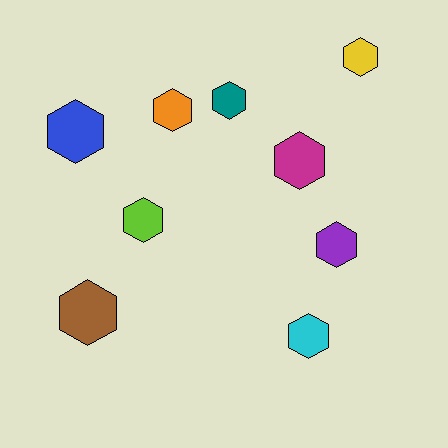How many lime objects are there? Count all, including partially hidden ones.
There is 1 lime object.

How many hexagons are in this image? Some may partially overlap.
There are 9 hexagons.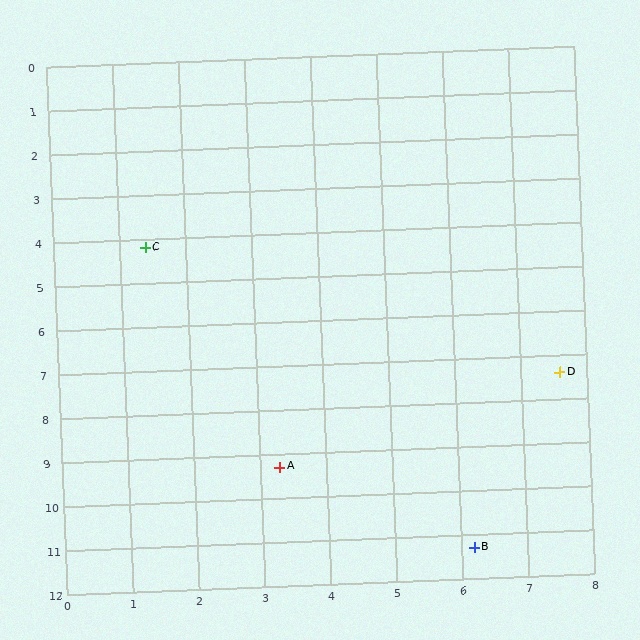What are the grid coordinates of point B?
Point B is at approximately (6.2, 11.3).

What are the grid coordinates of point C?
Point C is at approximately (1.4, 4.2).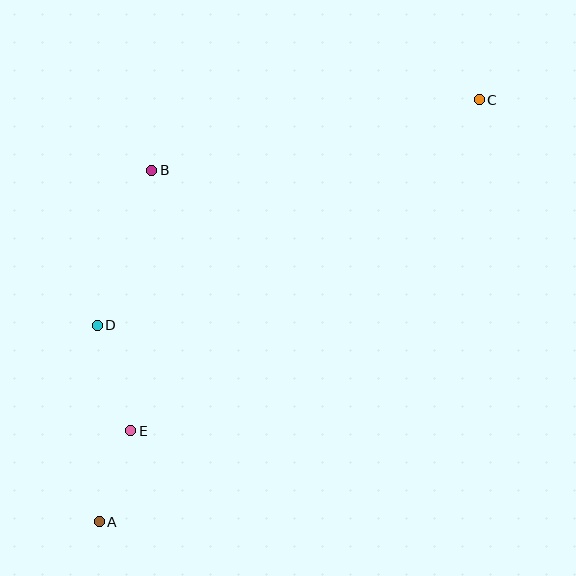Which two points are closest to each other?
Points A and E are closest to each other.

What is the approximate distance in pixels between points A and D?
The distance between A and D is approximately 197 pixels.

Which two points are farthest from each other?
Points A and C are farthest from each other.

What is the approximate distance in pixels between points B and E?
The distance between B and E is approximately 261 pixels.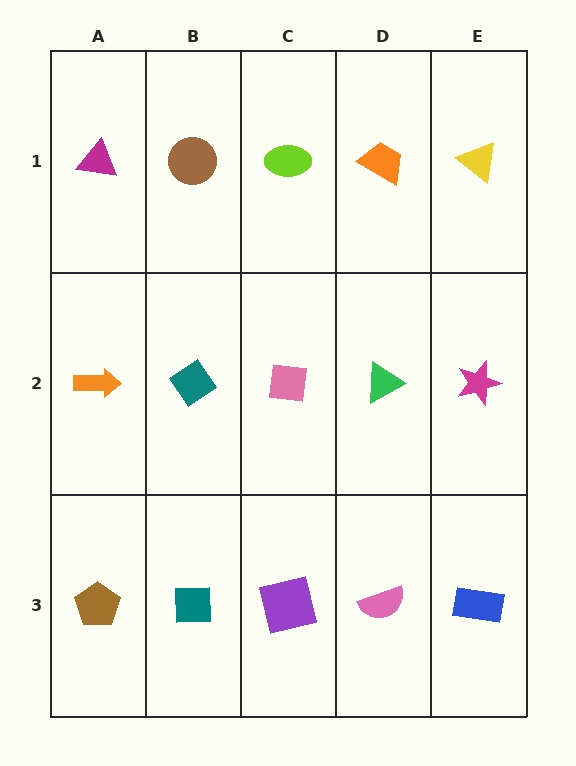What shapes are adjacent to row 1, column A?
An orange arrow (row 2, column A), a brown circle (row 1, column B).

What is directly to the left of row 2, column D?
A pink square.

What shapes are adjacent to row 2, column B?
A brown circle (row 1, column B), a teal square (row 3, column B), an orange arrow (row 2, column A), a pink square (row 2, column C).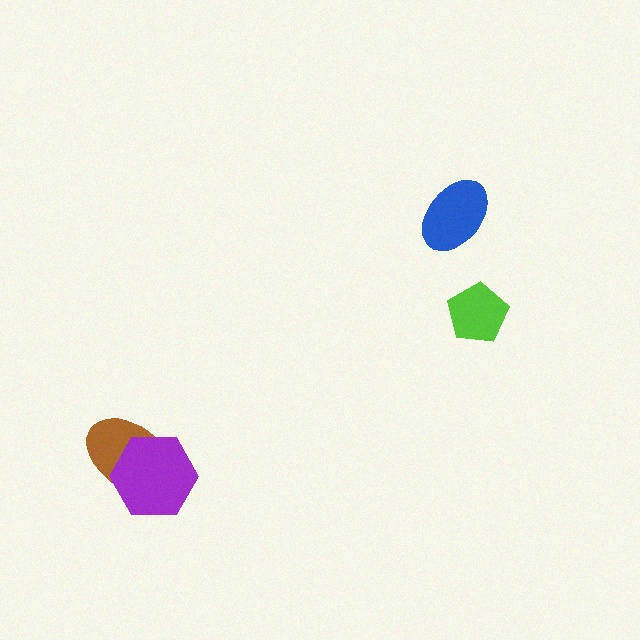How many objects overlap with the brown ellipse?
1 object overlaps with the brown ellipse.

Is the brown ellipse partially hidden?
Yes, it is partially covered by another shape.